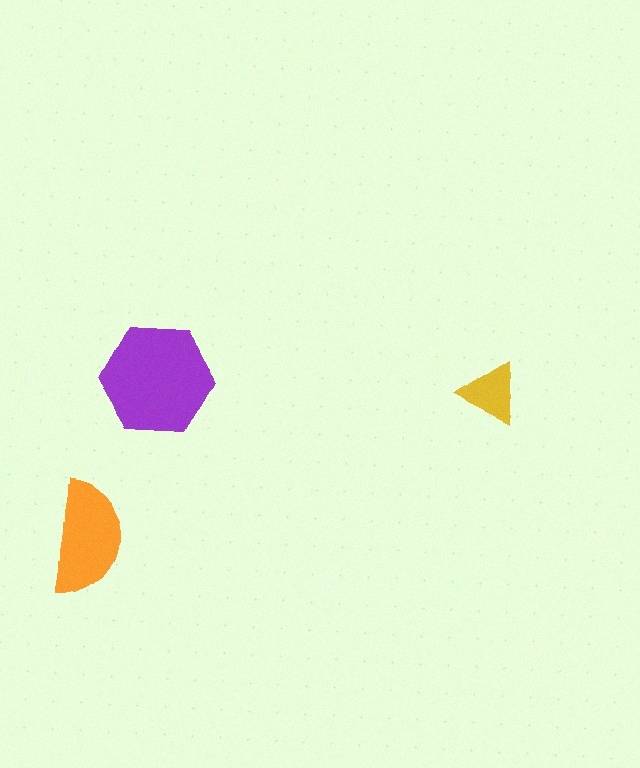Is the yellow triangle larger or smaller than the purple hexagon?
Smaller.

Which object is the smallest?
The yellow triangle.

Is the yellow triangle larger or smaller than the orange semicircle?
Smaller.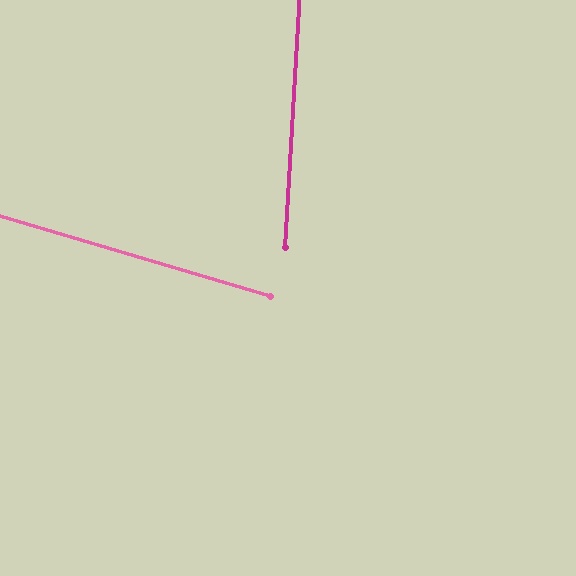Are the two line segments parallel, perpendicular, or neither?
Neither parallel nor perpendicular — they differ by about 77°.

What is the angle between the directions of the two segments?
Approximately 77 degrees.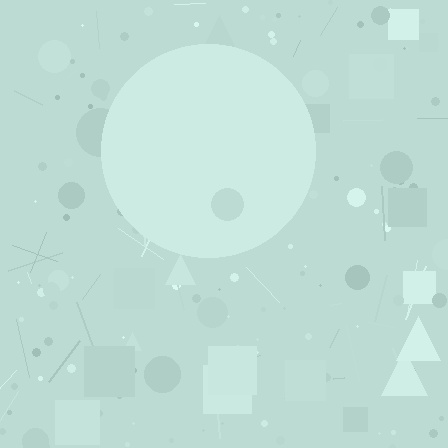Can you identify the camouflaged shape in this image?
The camouflaged shape is a circle.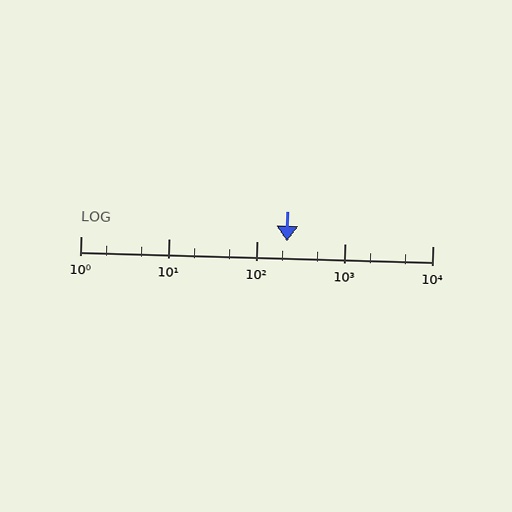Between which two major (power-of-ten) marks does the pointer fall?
The pointer is between 100 and 1000.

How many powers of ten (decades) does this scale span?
The scale spans 4 decades, from 1 to 10000.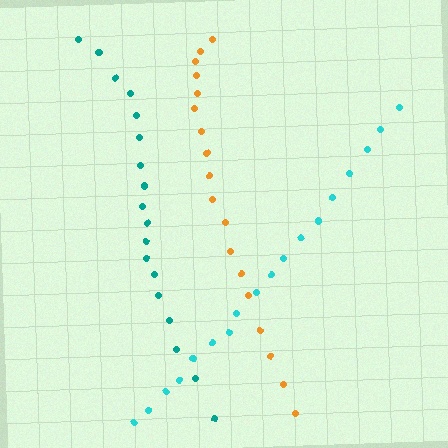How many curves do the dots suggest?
There are 3 distinct paths.